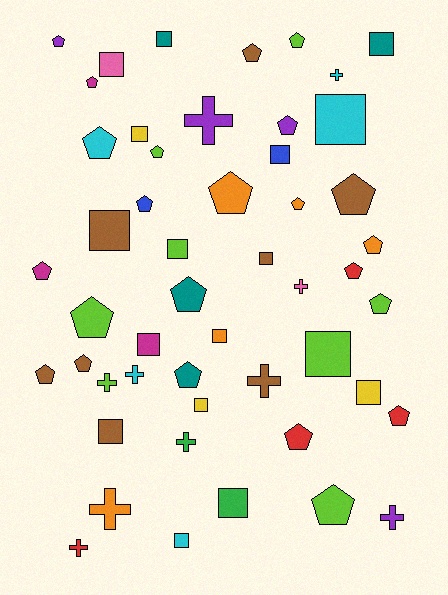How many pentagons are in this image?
There are 23 pentagons.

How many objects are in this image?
There are 50 objects.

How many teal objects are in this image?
There are 4 teal objects.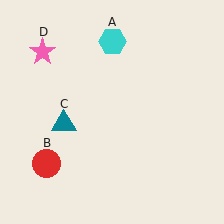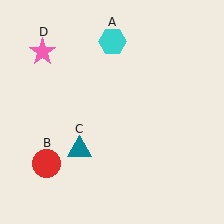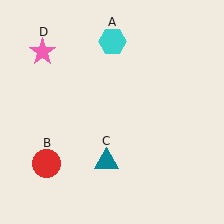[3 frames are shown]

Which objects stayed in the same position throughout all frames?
Cyan hexagon (object A) and red circle (object B) and pink star (object D) remained stationary.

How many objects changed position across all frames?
1 object changed position: teal triangle (object C).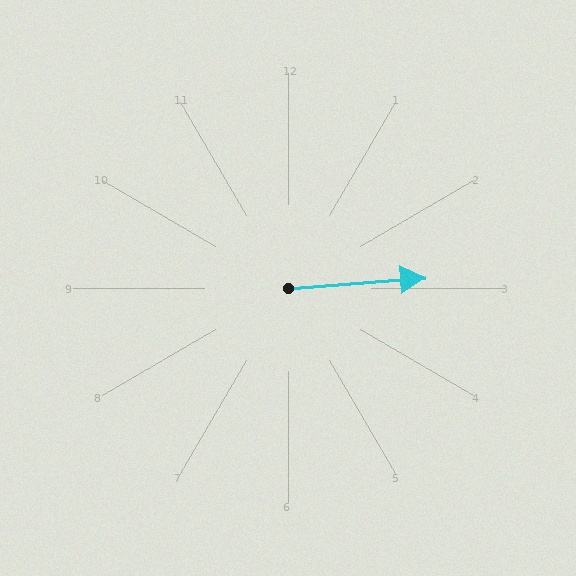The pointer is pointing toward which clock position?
Roughly 3 o'clock.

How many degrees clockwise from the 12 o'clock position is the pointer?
Approximately 86 degrees.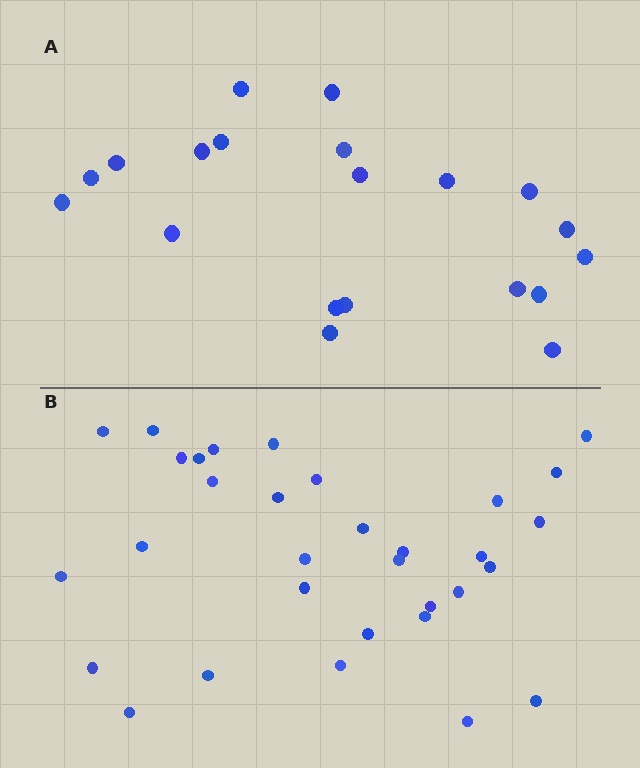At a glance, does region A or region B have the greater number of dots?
Region B (the bottom region) has more dots.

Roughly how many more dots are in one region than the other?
Region B has roughly 12 or so more dots than region A.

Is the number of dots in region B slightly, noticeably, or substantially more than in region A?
Region B has substantially more. The ratio is roughly 1.6 to 1.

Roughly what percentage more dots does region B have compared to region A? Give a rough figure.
About 60% more.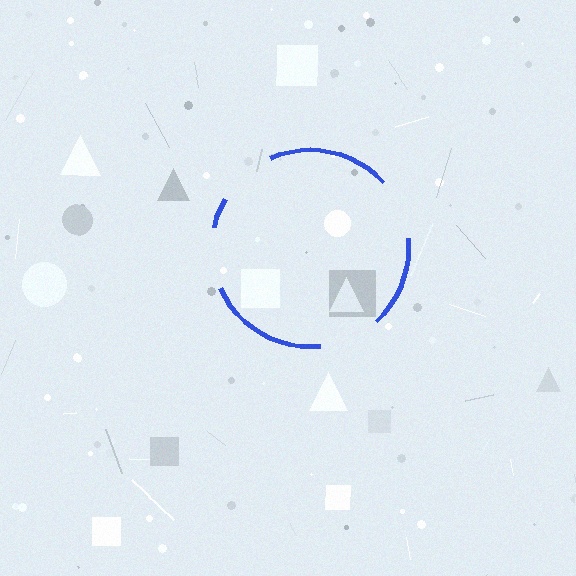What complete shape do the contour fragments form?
The contour fragments form a circle.